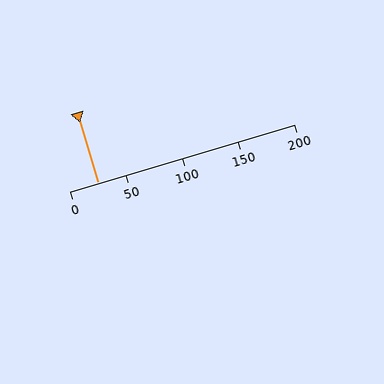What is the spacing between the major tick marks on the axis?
The major ticks are spaced 50 apart.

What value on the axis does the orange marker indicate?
The marker indicates approximately 25.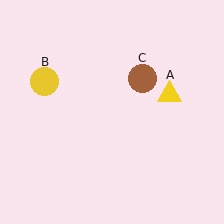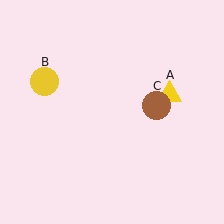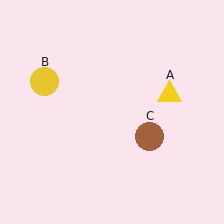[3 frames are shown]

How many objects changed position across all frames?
1 object changed position: brown circle (object C).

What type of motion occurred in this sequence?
The brown circle (object C) rotated clockwise around the center of the scene.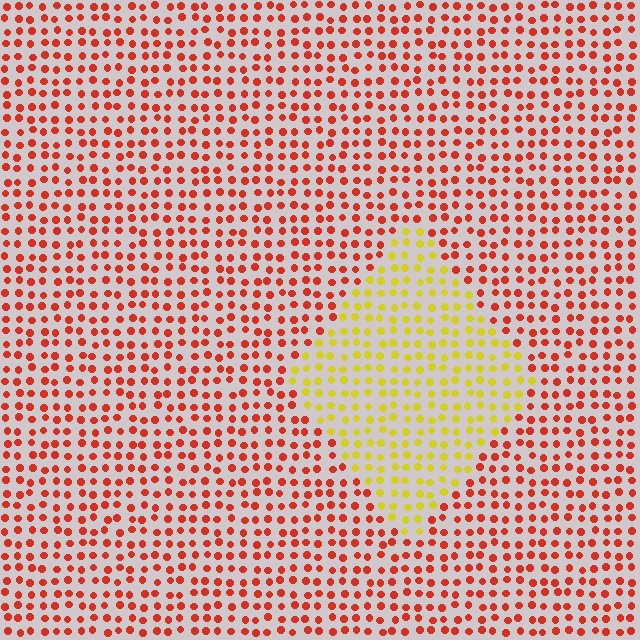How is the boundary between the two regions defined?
The boundary is defined purely by a slight shift in hue (about 55 degrees). Spacing, size, and orientation are identical on both sides.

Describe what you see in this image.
The image is filled with small red elements in a uniform arrangement. A diamond-shaped region is visible where the elements are tinted to a slightly different hue, forming a subtle color boundary.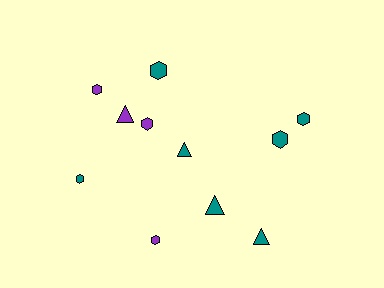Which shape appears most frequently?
Hexagon, with 7 objects.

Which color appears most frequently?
Teal, with 7 objects.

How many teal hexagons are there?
There are 4 teal hexagons.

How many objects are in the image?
There are 11 objects.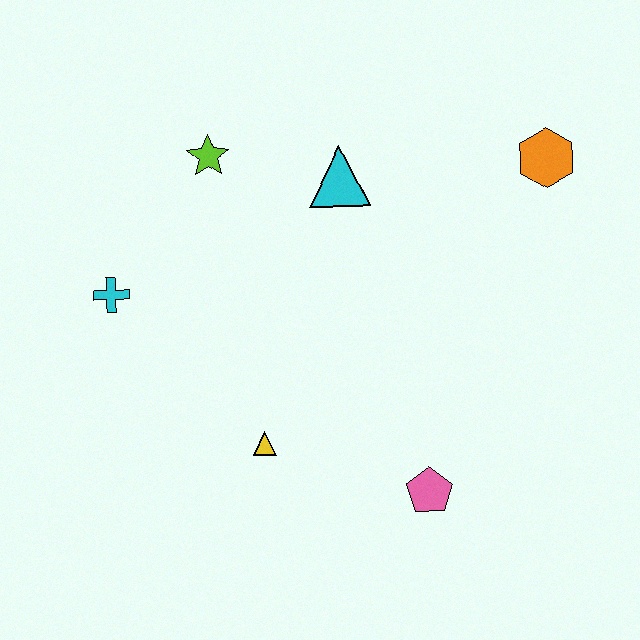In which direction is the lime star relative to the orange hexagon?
The lime star is to the left of the orange hexagon.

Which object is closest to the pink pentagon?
The yellow triangle is closest to the pink pentagon.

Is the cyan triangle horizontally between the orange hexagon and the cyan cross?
Yes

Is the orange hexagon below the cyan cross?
No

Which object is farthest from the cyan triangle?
The pink pentagon is farthest from the cyan triangle.